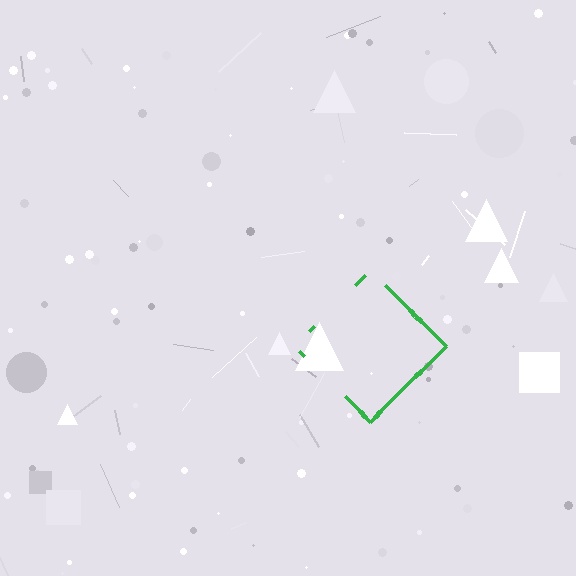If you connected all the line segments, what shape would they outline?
They would outline a diamond.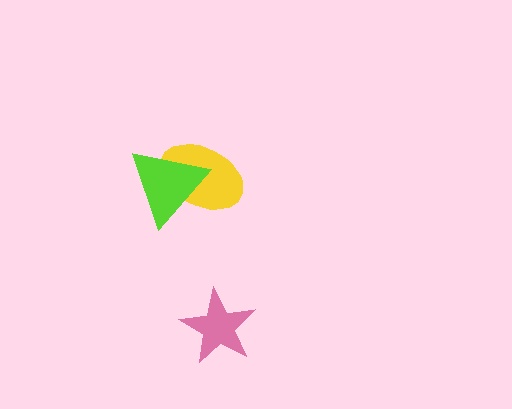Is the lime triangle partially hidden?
No, no other shape covers it.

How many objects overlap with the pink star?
0 objects overlap with the pink star.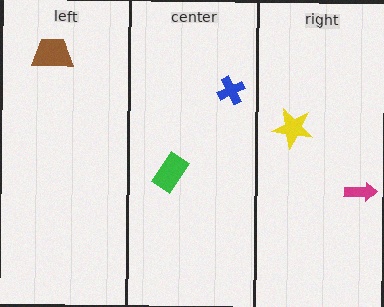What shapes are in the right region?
The yellow star, the magenta arrow.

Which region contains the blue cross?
The center region.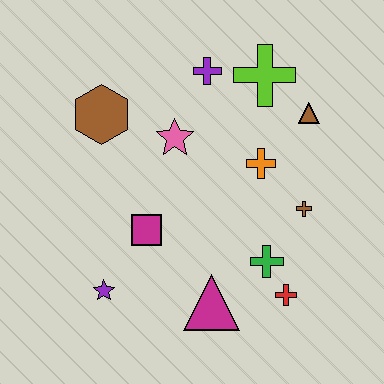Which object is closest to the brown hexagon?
The pink star is closest to the brown hexagon.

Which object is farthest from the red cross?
The brown hexagon is farthest from the red cross.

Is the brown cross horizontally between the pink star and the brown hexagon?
No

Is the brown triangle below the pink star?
No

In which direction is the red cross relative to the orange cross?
The red cross is below the orange cross.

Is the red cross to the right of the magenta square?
Yes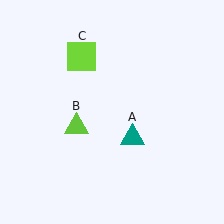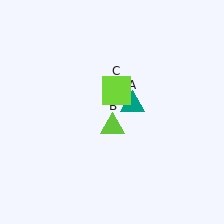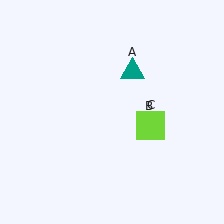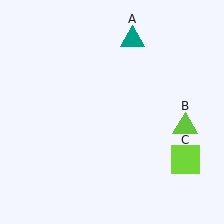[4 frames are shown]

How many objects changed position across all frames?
3 objects changed position: teal triangle (object A), lime triangle (object B), lime square (object C).